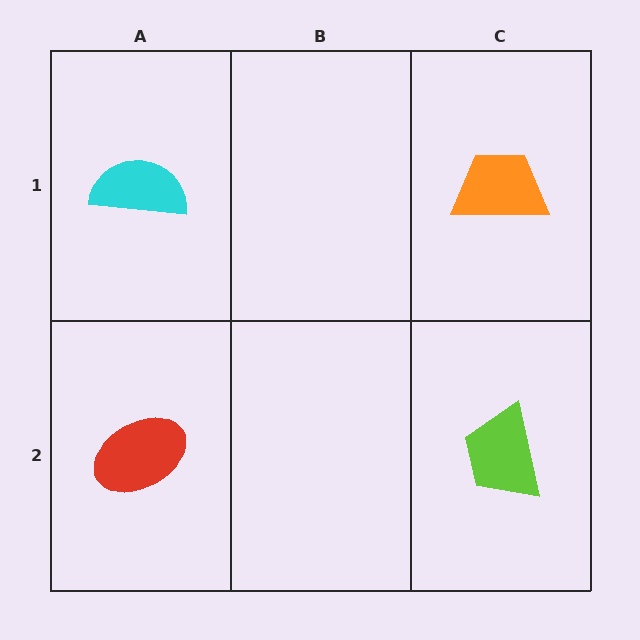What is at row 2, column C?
A lime trapezoid.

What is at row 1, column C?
An orange trapezoid.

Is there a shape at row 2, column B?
No, that cell is empty.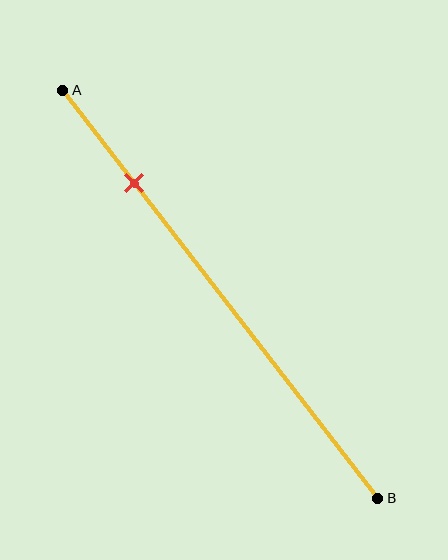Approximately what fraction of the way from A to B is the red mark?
The red mark is approximately 25% of the way from A to B.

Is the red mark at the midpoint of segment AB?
No, the mark is at about 25% from A, not at the 50% midpoint.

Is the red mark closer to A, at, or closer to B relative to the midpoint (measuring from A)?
The red mark is closer to point A than the midpoint of segment AB.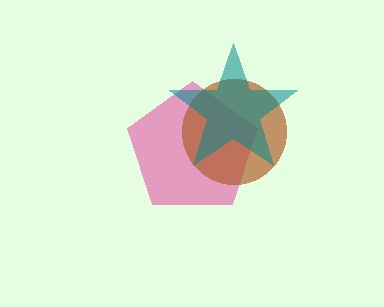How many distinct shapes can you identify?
There are 3 distinct shapes: a pink pentagon, a brown circle, a teal star.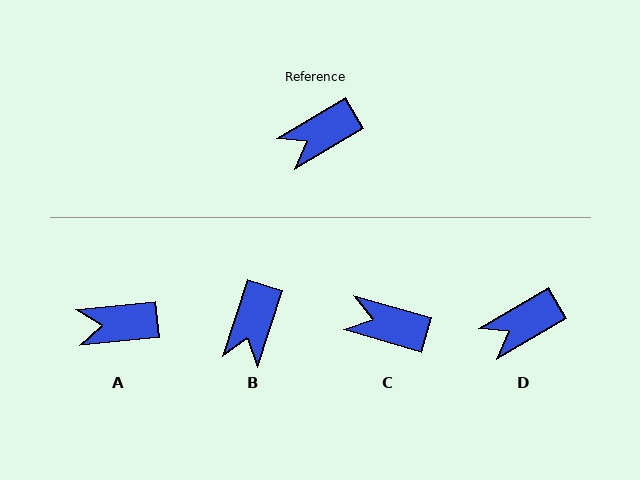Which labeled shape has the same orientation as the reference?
D.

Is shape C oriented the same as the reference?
No, it is off by about 46 degrees.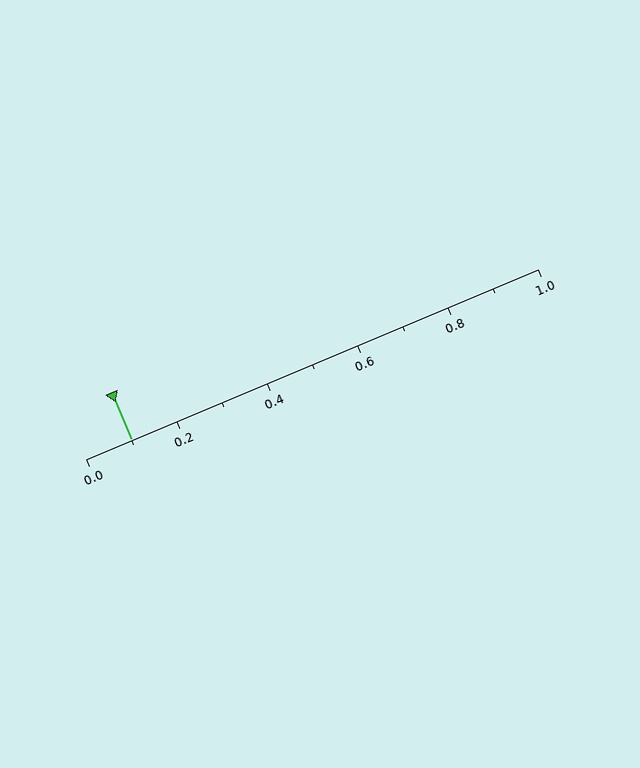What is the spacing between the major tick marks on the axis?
The major ticks are spaced 0.2 apart.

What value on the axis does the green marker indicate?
The marker indicates approximately 0.1.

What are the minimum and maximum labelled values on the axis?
The axis runs from 0.0 to 1.0.